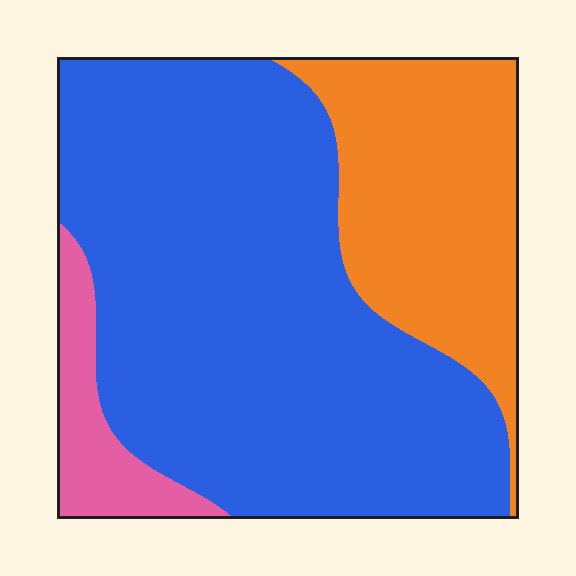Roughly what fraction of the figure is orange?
Orange takes up about one quarter (1/4) of the figure.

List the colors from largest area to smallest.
From largest to smallest: blue, orange, pink.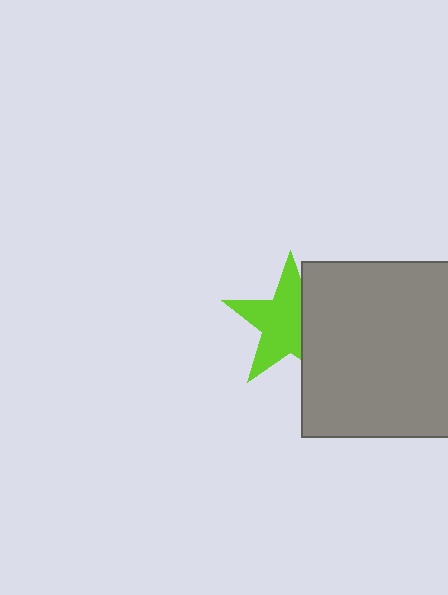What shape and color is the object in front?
The object in front is a gray square.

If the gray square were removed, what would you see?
You would see the complete lime star.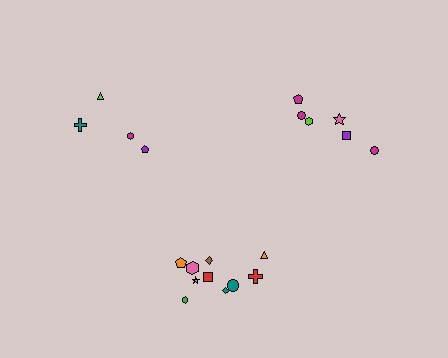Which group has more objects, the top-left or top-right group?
The top-right group.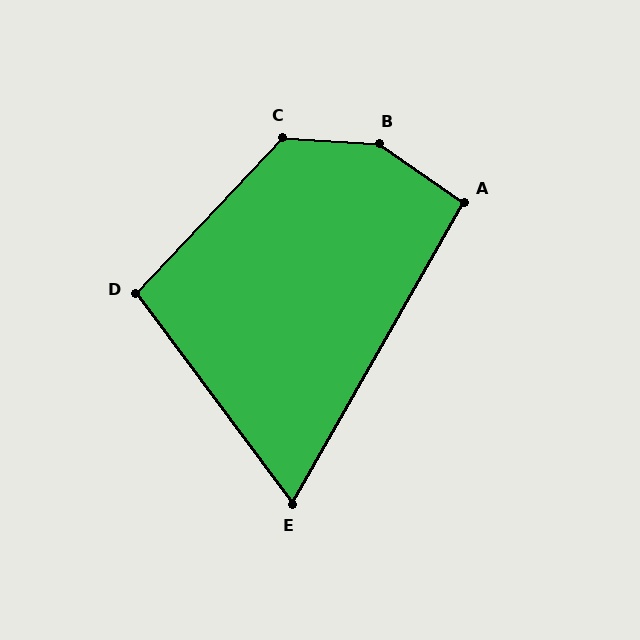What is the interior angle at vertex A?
Approximately 95 degrees (obtuse).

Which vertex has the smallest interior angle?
E, at approximately 66 degrees.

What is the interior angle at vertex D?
Approximately 100 degrees (obtuse).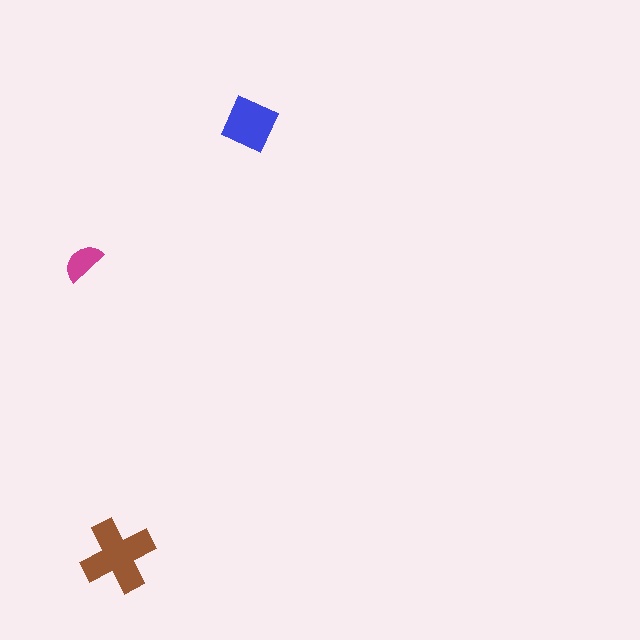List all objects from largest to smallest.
The brown cross, the blue square, the magenta semicircle.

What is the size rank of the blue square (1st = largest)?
2nd.